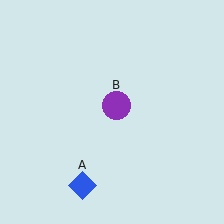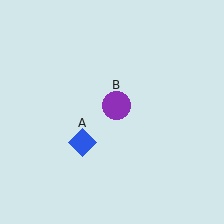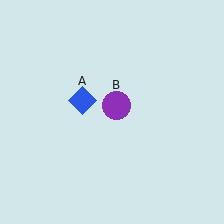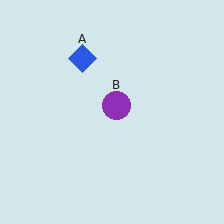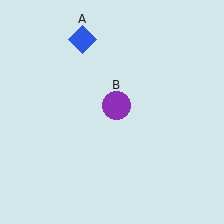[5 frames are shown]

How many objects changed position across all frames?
1 object changed position: blue diamond (object A).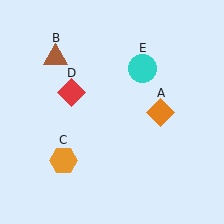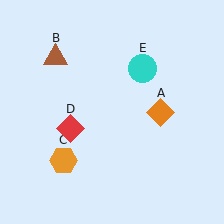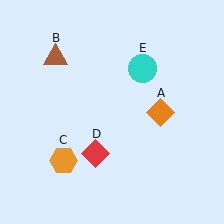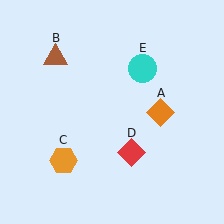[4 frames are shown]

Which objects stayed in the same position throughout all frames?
Orange diamond (object A) and brown triangle (object B) and orange hexagon (object C) and cyan circle (object E) remained stationary.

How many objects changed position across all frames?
1 object changed position: red diamond (object D).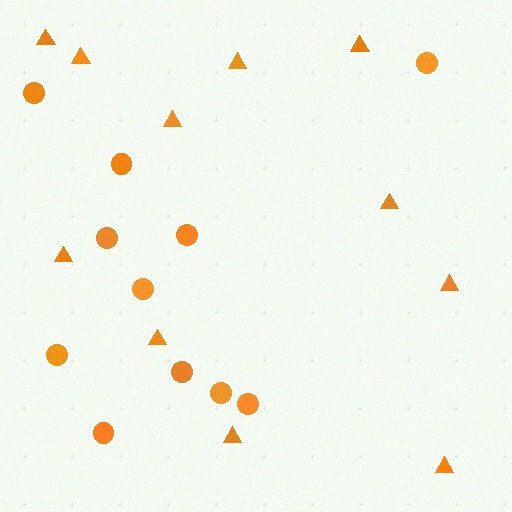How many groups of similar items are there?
There are 2 groups: one group of triangles (11) and one group of circles (11).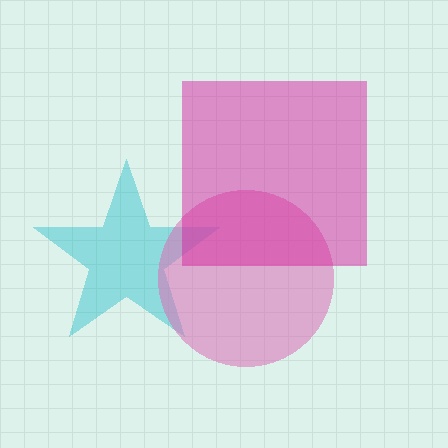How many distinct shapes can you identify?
There are 3 distinct shapes: a cyan star, a pink circle, a magenta square.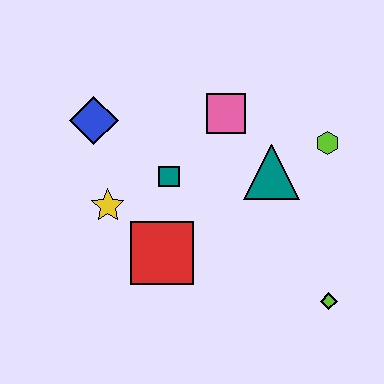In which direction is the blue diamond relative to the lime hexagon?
The blue diamond is to the left of the lime hexagon.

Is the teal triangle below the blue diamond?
Yes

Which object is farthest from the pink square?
The lime diamond is farthest from the pink square.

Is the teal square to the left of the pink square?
Yes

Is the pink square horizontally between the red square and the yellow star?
No